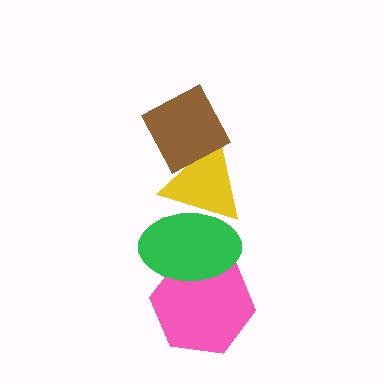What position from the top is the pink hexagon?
The pink hexagon is 4th from the top.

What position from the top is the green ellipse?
The green ellipse is 3rd from the top.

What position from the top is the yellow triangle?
The yellow triangle is 2nd from the top.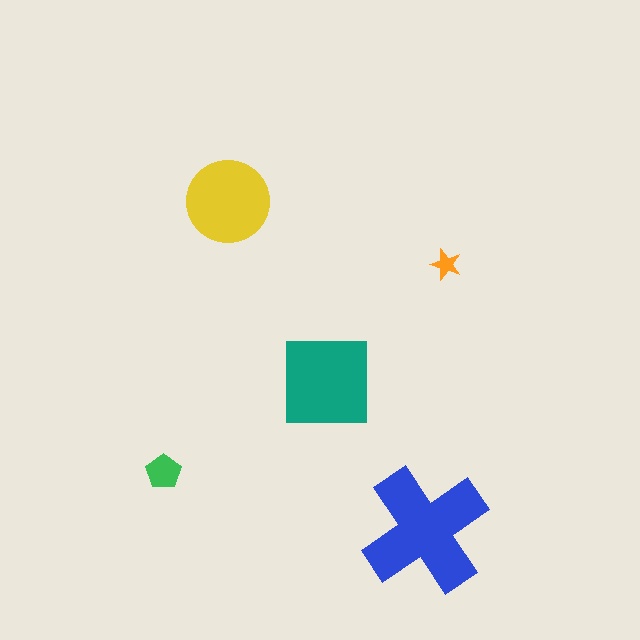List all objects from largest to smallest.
The blue cross, the teal square, the yellow circle, the green pentagon, the orange star.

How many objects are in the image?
There are 5 objects in the image.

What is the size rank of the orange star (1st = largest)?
5th.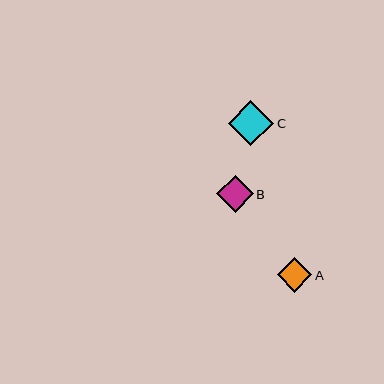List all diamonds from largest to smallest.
From largest to smallest: C, B, A.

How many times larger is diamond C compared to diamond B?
Diamond C is approximately 1.2 times the size of diamond B.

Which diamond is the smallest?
Diamond A is the smallest with a size of approximately 35 pixels.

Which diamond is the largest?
Diamond C is the largest with a size of approximately 46 pixels.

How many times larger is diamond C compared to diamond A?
Diamond C is approximately 1.3 times the size of diamond A.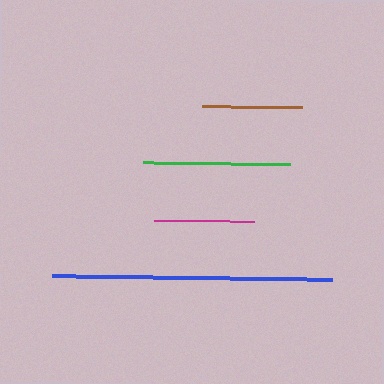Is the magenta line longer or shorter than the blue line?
The blue line is longer than the magenta line.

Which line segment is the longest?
The blue line is the longest at approximately 281 pixels.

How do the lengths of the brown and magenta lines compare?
The brown and magenta lines are approximately the same length.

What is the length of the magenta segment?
The magenta segment is approximately 100 pixels long.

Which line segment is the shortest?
The magenta line is the shortest at approximately 100 pixels.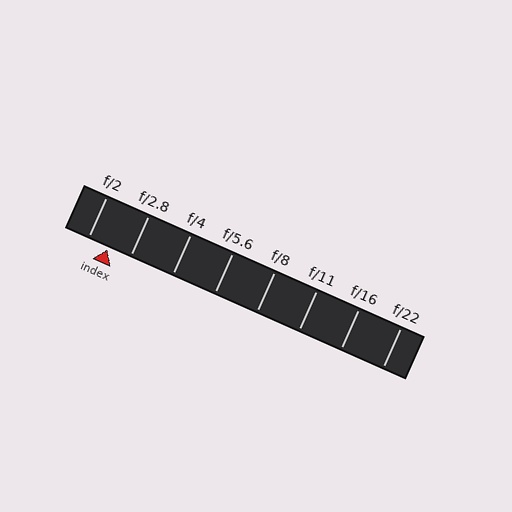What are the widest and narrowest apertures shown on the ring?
The widest aperture shown is f/2 and the narrowest is f/22.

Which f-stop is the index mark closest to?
The index mark is closest to f/2.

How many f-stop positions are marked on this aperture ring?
There are 8 f-stop positions marked.